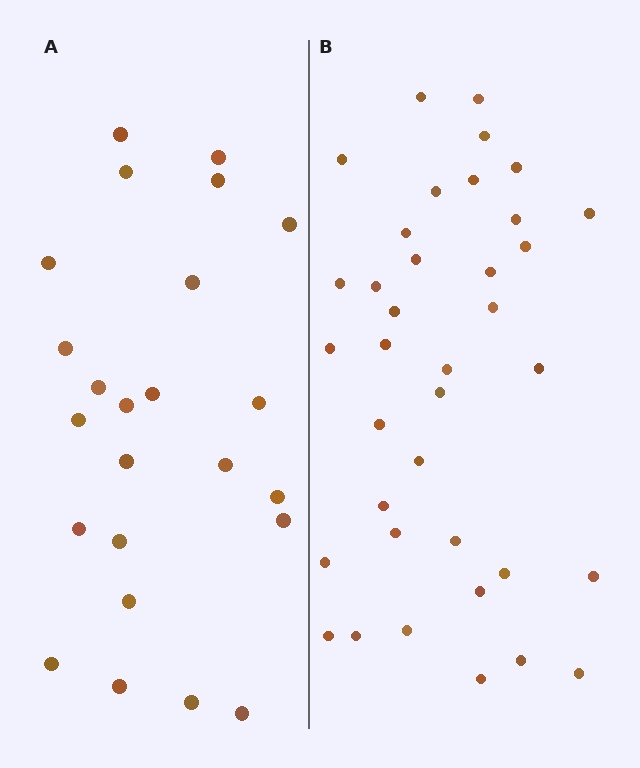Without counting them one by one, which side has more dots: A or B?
Region B (the right region) has more dots.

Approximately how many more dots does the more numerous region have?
Region B has approximately 15 more dots than region A.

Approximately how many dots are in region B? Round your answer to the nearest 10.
About 40 dots. (The exact count is 37, which rounds to 40.)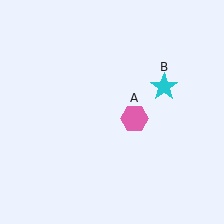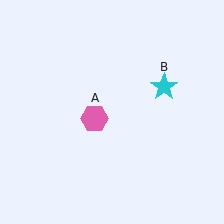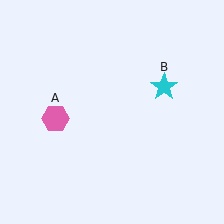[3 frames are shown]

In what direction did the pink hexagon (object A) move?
The pink hexagon (object A) moved left.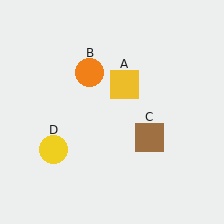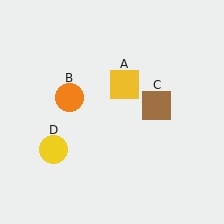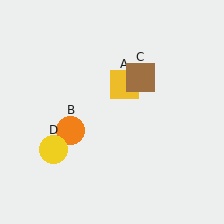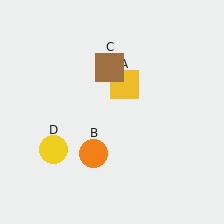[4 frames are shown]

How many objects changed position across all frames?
2 objects changed position: orange circle (object B), brown square (object C).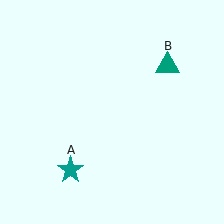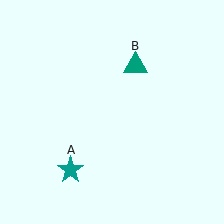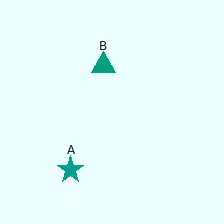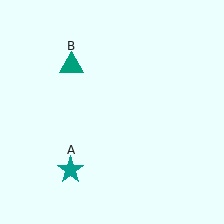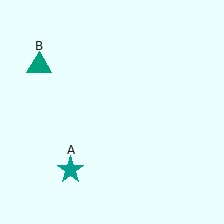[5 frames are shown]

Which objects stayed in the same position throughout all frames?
Teal star (object A) remained stationary.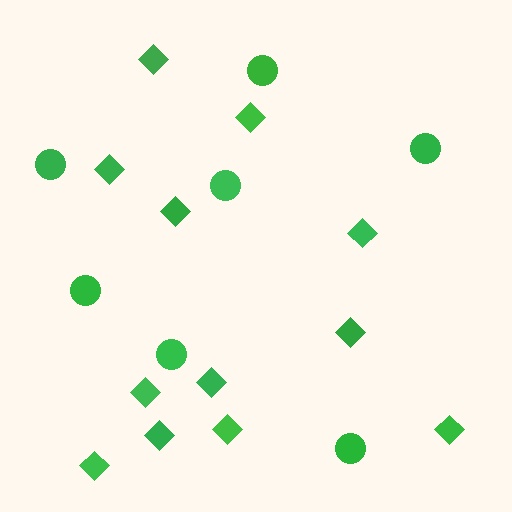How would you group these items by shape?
There are 2 groups: one group of circles (7) and one group of diamonds (12).